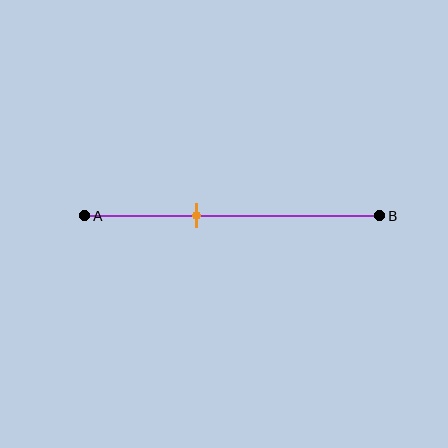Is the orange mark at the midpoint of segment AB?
No, the mark is at about 40% from A, not at the 50% midpoint.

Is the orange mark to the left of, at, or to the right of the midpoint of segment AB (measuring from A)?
The orange mark is to the left of the midpoint of segment AB.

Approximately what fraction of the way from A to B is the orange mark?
The orange mark is approximately 40% of the way from A to B.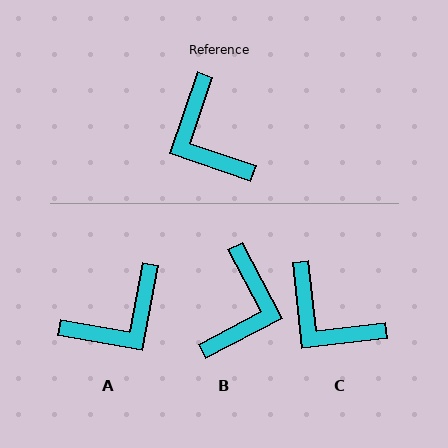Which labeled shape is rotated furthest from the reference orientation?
B, about 136 degrees away.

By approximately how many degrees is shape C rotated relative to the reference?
Approximately 25 degrees counter-clockwise.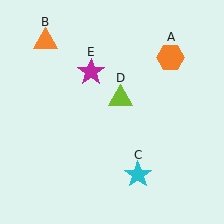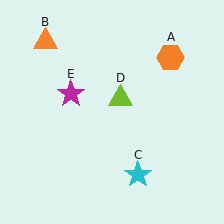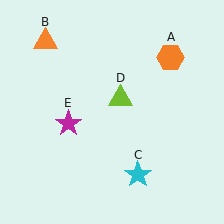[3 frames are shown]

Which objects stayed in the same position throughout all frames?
Orange hexagon (object A) and orange triangle (object B) and cyan star (object C) and lime triangle (object D) remained stationary.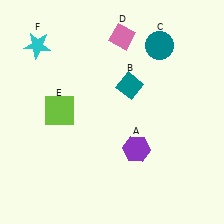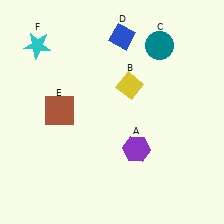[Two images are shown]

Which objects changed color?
B changed from teal to yellow. D changed from pink to blue. E changed from lime to brown.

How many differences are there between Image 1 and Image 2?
There are 3 differences between the two images.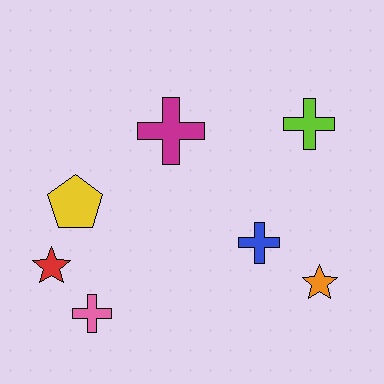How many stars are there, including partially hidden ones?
There are 2 stars.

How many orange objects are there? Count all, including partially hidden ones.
There is 1 orange object.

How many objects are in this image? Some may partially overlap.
There are 7 objects.